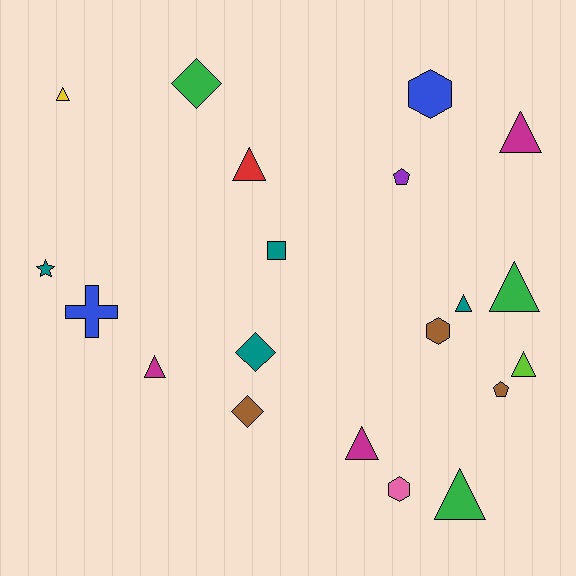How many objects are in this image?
There are 20 objects.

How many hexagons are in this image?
There are 3 hexagons.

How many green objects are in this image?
There are 3 green objects.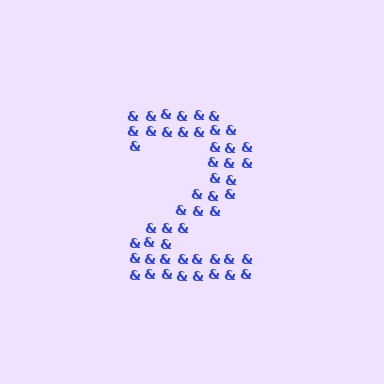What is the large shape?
The large shape is the digit 2.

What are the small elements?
The small elements are ampersands.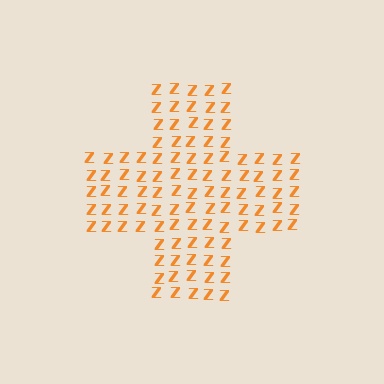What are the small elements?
The small elements are letter Z's.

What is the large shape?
The large shape is a cross.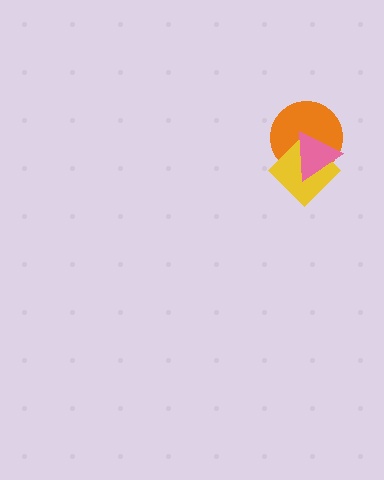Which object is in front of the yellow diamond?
The pink triangle is in front of the yellow diamond.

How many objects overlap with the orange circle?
2 objects overlap with the orange circle.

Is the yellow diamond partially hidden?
Yes, it is partially covered by another shape.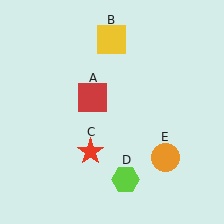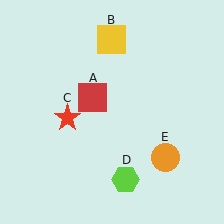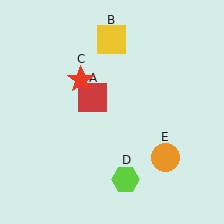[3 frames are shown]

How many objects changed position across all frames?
1 object changed position: red star (object C).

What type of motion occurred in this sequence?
The red star (object C) rotated clockwise around the center of the scene.